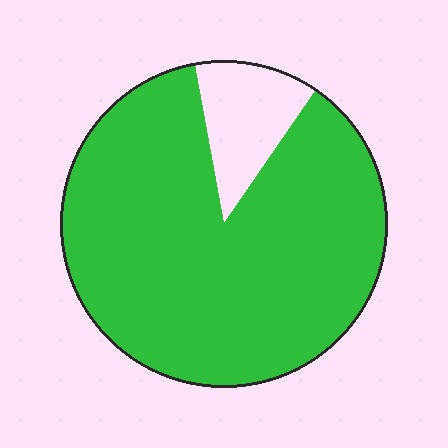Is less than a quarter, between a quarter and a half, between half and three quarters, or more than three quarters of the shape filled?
More than three quarters.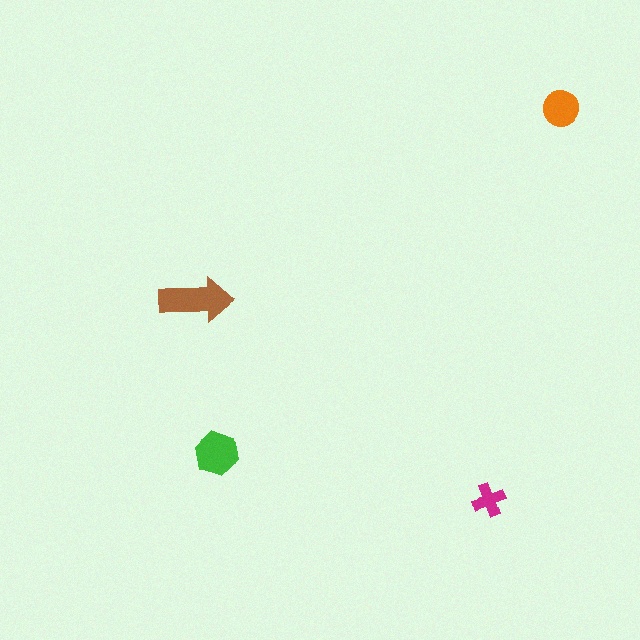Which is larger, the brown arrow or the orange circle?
The brown arrow.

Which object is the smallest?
The magenta cross.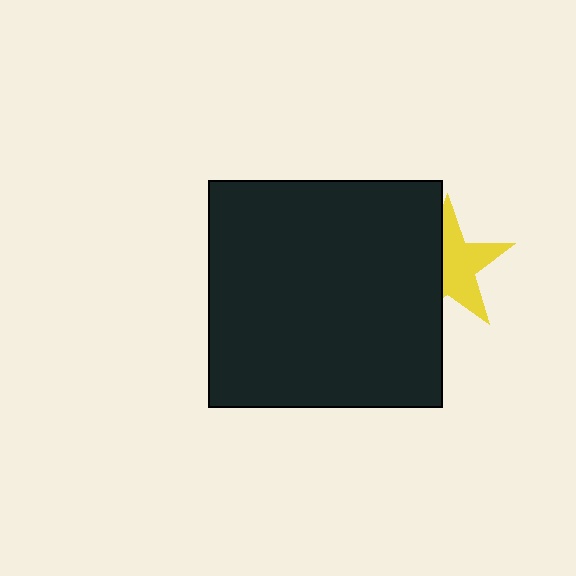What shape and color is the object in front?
The object in front is a black rectangle.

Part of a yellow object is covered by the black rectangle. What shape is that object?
It is a star.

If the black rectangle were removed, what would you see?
You would see the complete yellow star.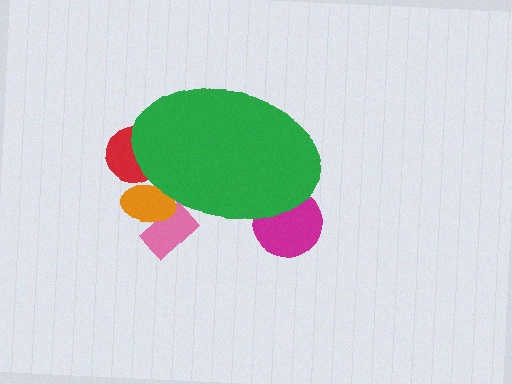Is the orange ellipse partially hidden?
Yes, the orange ellipse is partially hidden behind the green ellipse.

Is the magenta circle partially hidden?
Yes, the magenta circle is partially hidden behind the green ellipse.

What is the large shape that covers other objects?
A green ellipse.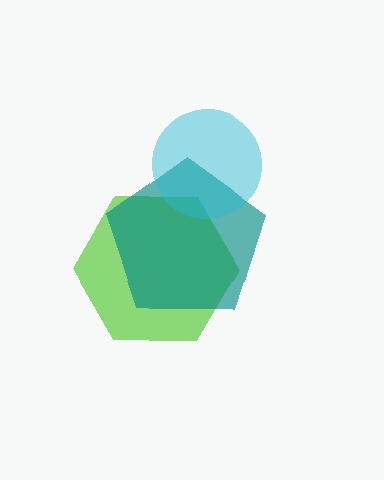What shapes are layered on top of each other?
The layered shapes are: a lime hexagon, a teal pentagon, a cyan circle.